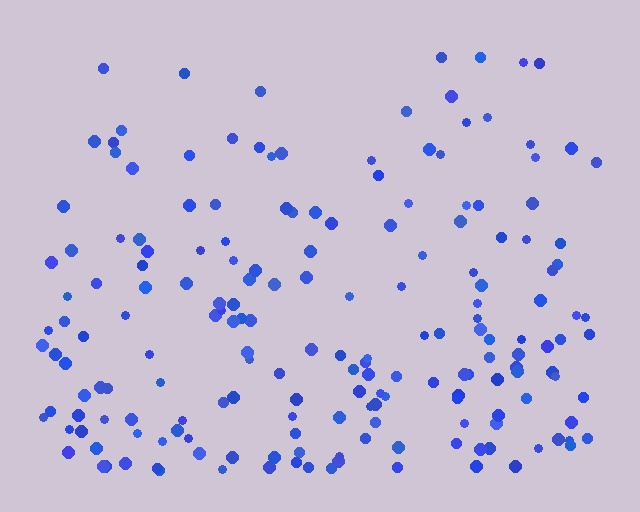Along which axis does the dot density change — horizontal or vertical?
Vertical.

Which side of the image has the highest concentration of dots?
The bottom.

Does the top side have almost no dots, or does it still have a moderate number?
Still a moderate number, just noticeably fewer than the bottom.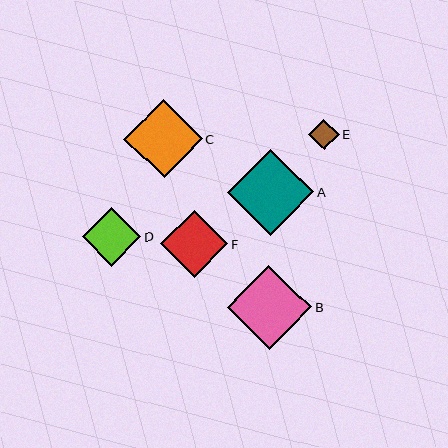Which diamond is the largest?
Diamond A is the largest with a size of approximately 87 pixels.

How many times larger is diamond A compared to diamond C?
Diamond A is approximately 1.1 times the size of diamond C.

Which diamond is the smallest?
Diamond E is the smallest with a size of approximately 30 pixels.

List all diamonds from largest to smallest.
From largest to smallest: A, B, C, F, D, E.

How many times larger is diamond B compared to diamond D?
Diamond B is approximately 1.4 times the size of diamond D.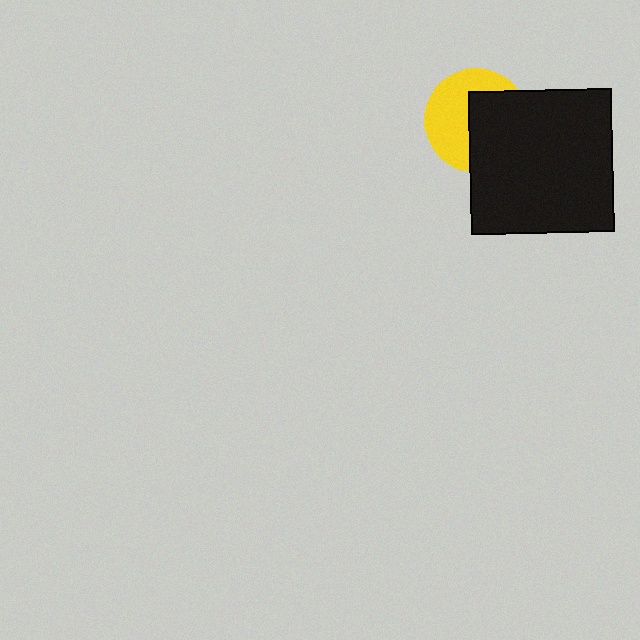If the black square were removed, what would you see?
You would see the complete yellow circle.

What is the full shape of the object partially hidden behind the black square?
The partially hidden object is a yellow circle.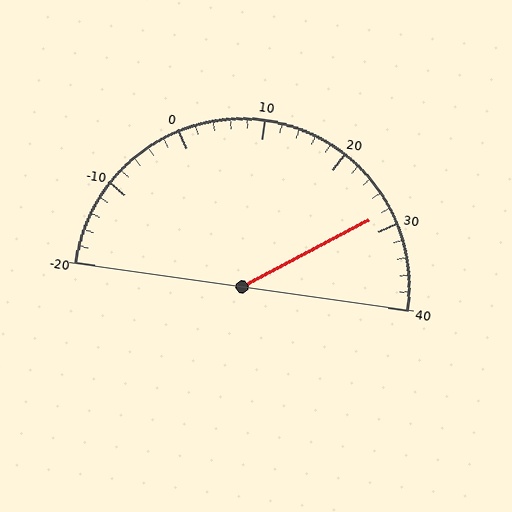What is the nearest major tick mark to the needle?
The nearest major tick mark is 30.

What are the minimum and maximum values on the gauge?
The gauge ranges from -20 to 40.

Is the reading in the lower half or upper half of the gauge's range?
The reading is in the upper half of the range (-20 to 40).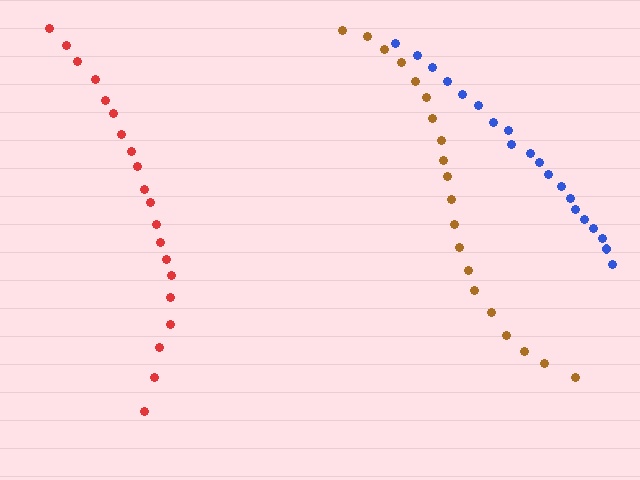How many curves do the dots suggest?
There are 3 distinct paths.